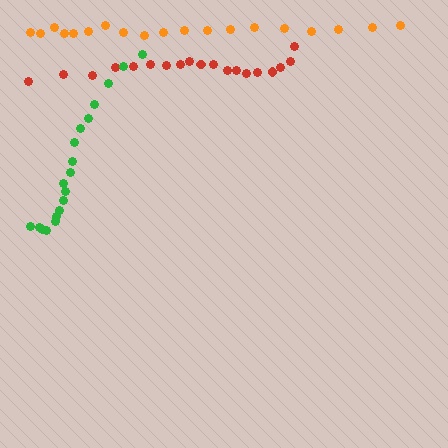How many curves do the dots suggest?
There are 3 distinct paths.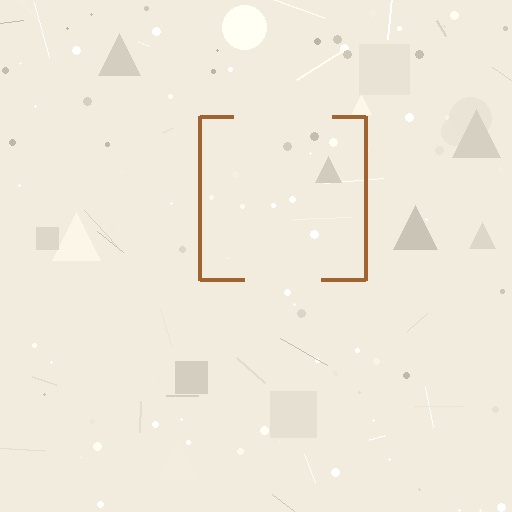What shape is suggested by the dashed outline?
The dashed outline suggests a square.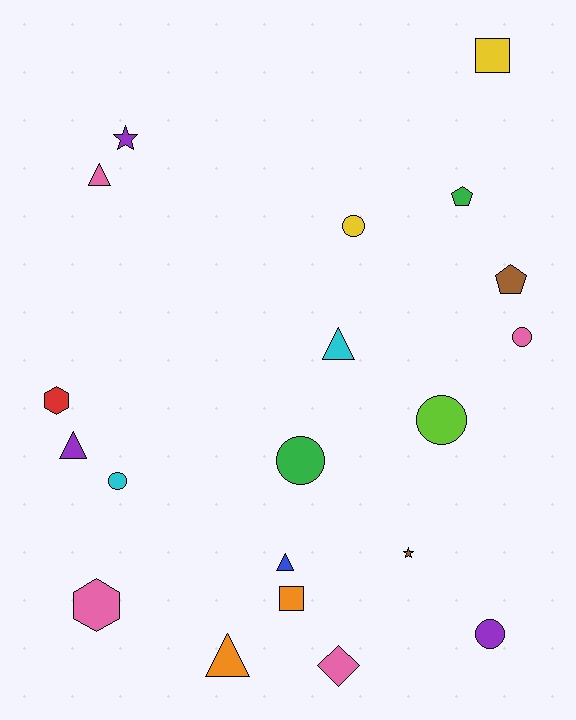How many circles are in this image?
There are 6 circles.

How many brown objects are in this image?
There are 2 brown objects.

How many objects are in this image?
There are 20 objects.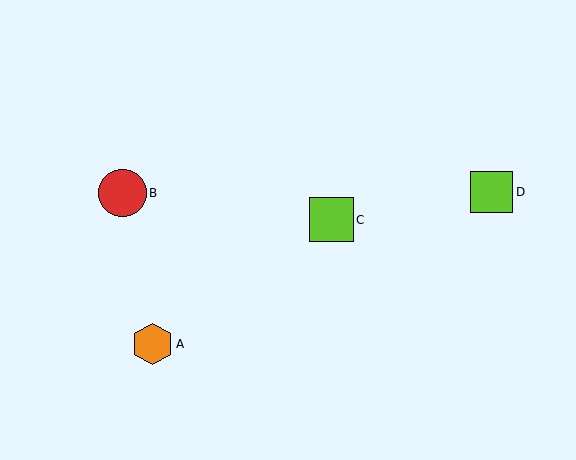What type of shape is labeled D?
Shape D is a lime square.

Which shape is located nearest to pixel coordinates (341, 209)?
The lime square (labeled C) at (331, 220) is nearest to that location.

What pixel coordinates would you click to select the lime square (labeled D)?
Click at (492, 192) to select the lime square D.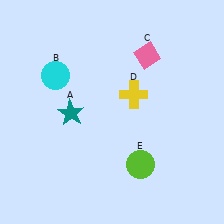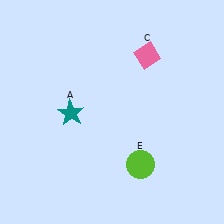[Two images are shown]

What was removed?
The yellow cross (D), the cyan circle (B) were removed in Image 2.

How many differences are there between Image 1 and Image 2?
There are 2 differences between the two images.